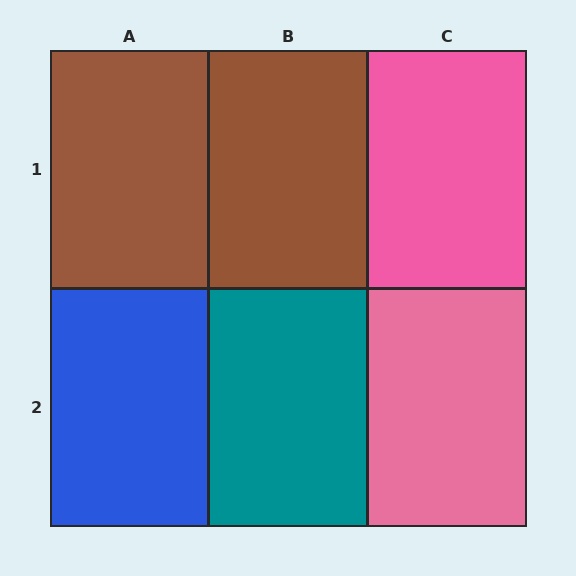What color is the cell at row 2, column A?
Blue.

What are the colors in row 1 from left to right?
Brown, brown, pink.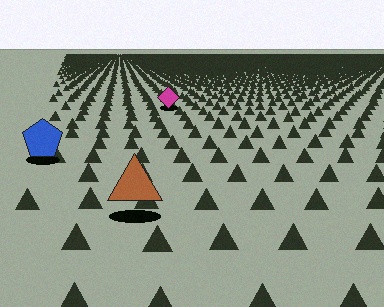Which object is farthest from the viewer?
The magenta diamond is farthest from the viewer. It appears smaller and the ground texture around it is denser.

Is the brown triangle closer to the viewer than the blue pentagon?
Yes. The brown triangle is closer — you can tell from the texture gradient: the ground texture is coarser near it.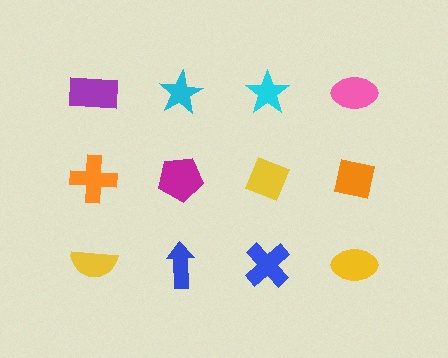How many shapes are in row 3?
4 shapes.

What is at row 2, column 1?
An orange cross.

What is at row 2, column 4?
An orange square.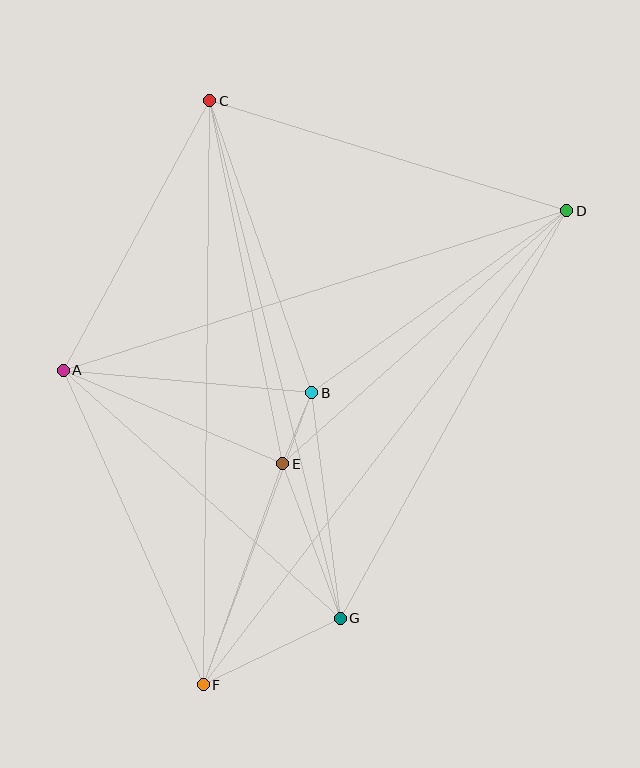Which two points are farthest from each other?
Points D and F are farthest from each other.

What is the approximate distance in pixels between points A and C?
The distance between A and C is approximately 307 pixels.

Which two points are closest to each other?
Points B and E are closest to each other.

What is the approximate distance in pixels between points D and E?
The distance between D and E is approximately 380 pixels.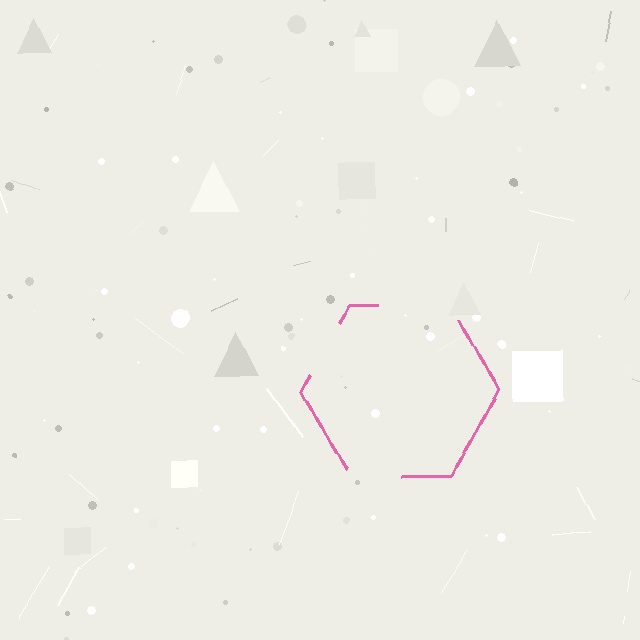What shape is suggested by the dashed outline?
The dashed outline suggests a hexagon.